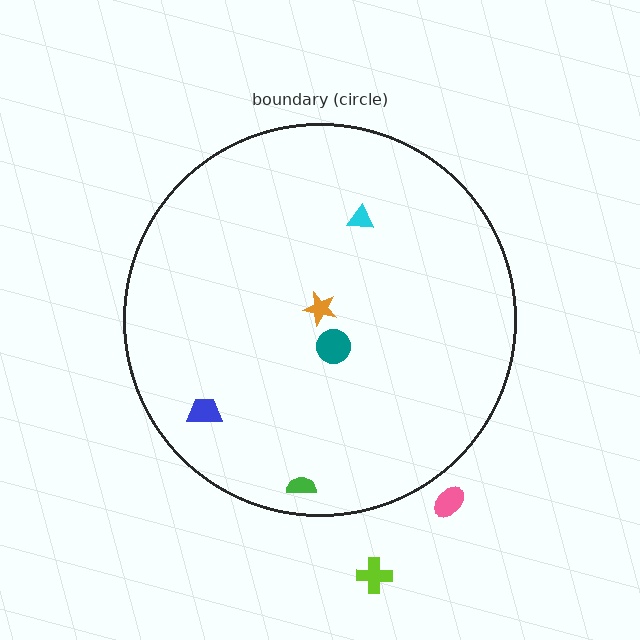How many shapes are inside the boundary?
5 inside, 2 outside.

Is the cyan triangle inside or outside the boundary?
Inside.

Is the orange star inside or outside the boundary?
Inside.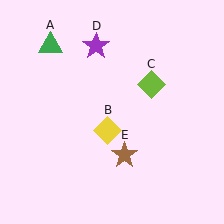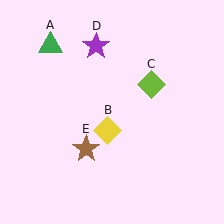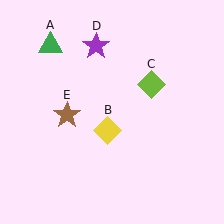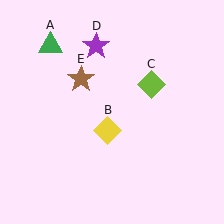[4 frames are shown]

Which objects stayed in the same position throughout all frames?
Green triangle (object A) and yellow diamond (object B) and lime diamond (object C) and purple star (object D) remained stationary.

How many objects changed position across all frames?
1 object changed position: brown star (object E).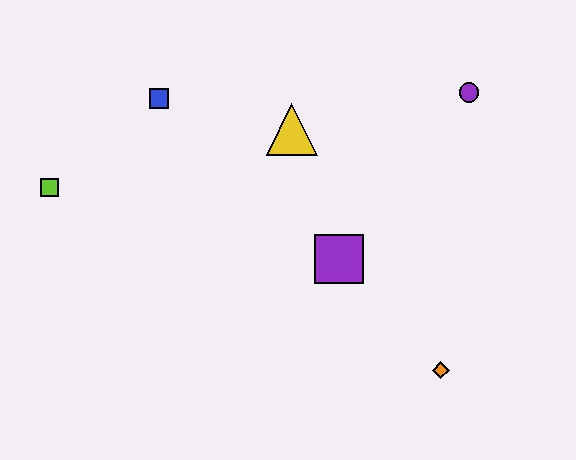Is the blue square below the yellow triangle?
No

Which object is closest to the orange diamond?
The purple square is closest to the orange diamond.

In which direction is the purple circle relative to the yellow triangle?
The purple circle is to the right of the yellow triangle.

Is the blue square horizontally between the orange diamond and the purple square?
No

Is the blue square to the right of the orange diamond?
No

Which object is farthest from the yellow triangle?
The orange diamond is farthest from the yellow triangle.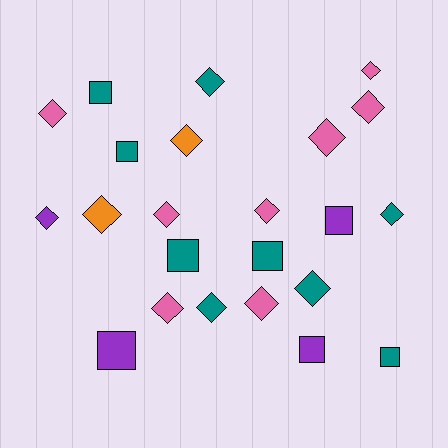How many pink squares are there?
There are no pink squares.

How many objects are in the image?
There are 23 objects.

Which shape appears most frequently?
Diamond, with 15 objects.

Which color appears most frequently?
Teal, with 9 objects.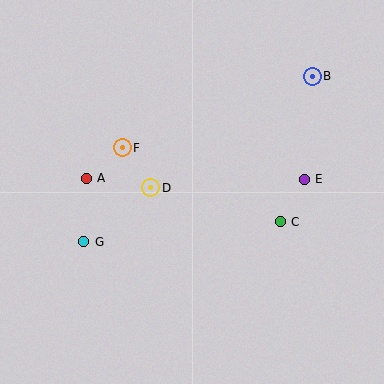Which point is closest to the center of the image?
Point D at (151, 188) is closest to the center.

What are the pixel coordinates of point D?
Point D is at (151, 188).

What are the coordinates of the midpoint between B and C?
The midpoint between B and C is at (296, 149).